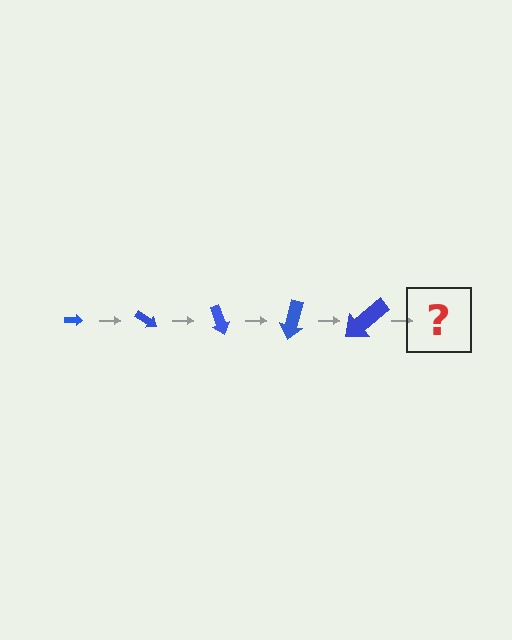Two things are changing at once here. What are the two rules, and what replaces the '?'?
The two rules are that the arrow grows larger each step and it rotates 35 degrees each step. The '?' should be an arrow, larger than the previous one and rotated 175 degrees from the start.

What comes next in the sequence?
The next element should be an arrow, larger than the previous one and rotated 175 degrees from the start.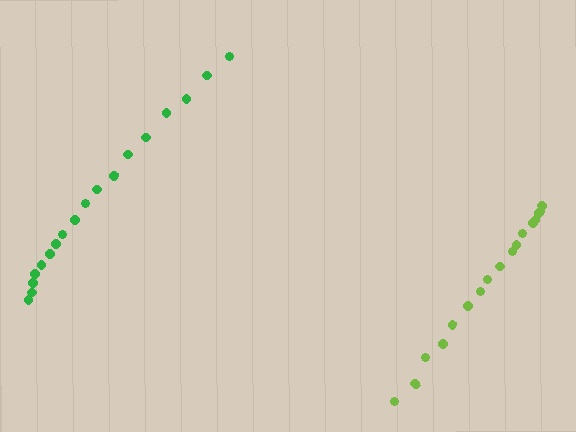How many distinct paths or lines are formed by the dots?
There are 2 distinct paths.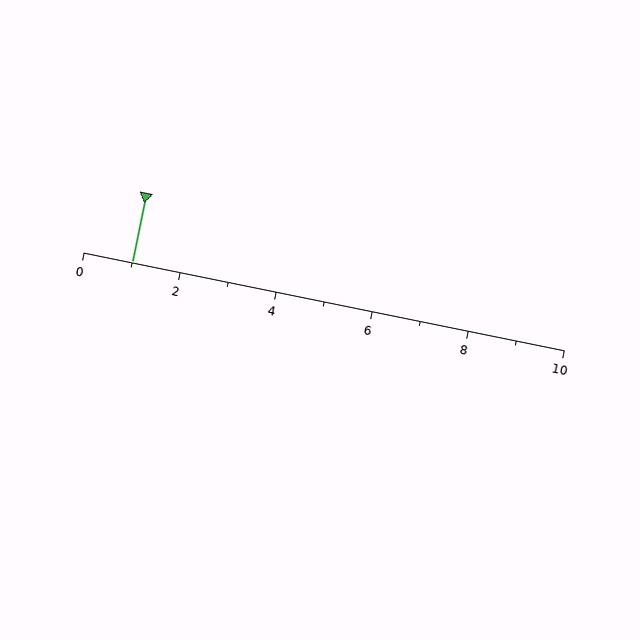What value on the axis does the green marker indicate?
The marker indicates approximately 1.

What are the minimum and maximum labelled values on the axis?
The axis runs from 0 to 10.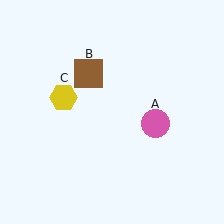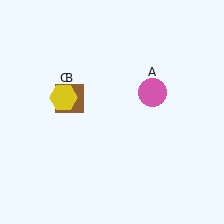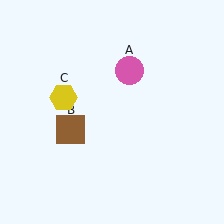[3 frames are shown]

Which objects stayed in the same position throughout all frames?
Yellow hexagon (object C) remained stationary.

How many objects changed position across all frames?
2 objects changed position: pink circle (object A), brown square (object B).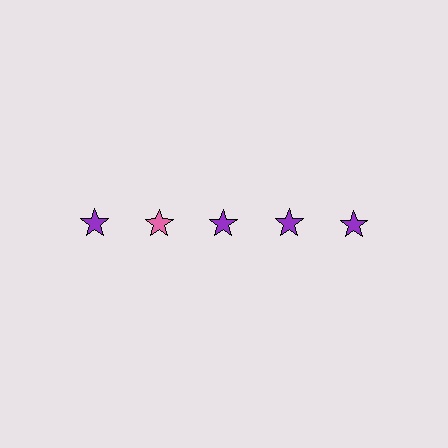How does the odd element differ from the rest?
It has a different color: pink instead of purple.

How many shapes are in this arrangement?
There are 5 shapes arranged in a grid pattern.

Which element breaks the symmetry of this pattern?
The pink star in the top row, second from left column breaks the symmetry. All other shapes are purple stars.